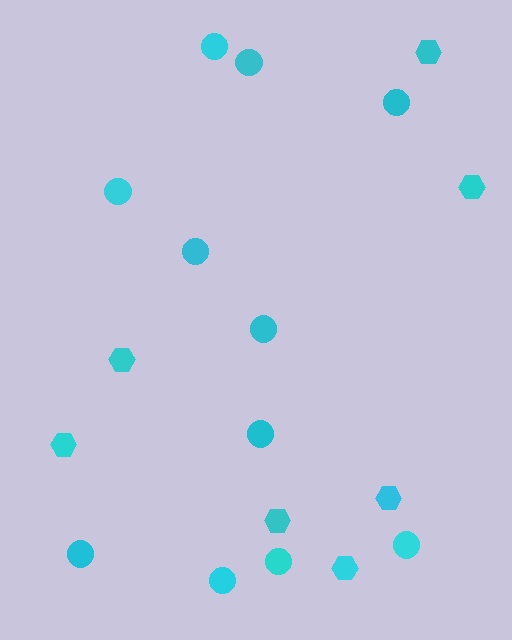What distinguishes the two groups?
There are 2 groups: one group of circles (11) and one group of hexagons (7).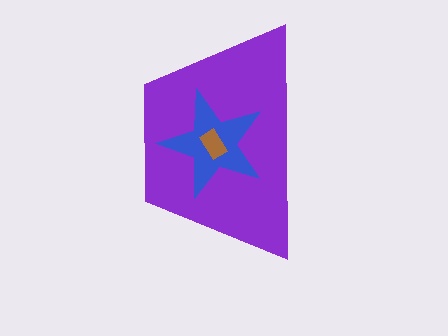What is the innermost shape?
The brown rectangle.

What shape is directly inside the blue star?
The brown rectangle.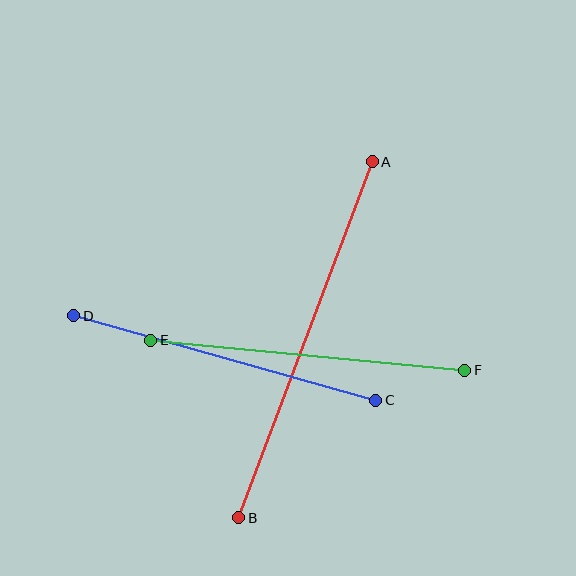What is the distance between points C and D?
The distance is approximately 314 pixels.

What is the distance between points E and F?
The distance is approximately 316 pixels.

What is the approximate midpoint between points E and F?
The midpoint is at approximately (308, 355) pixels.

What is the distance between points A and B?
The distance is approximately 380 pixels.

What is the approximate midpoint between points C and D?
The midpoint is at approximately (225, 358) pixels.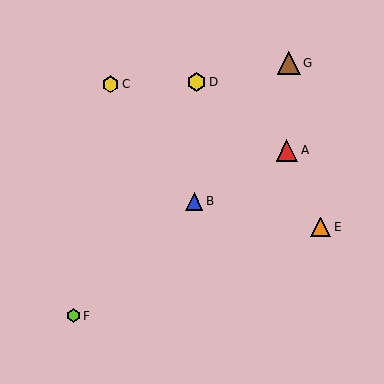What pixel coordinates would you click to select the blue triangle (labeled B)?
Click at (194, 201) to select the blue triangle B.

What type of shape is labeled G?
Shape G is a brown triangle.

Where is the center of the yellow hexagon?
The center of the yellow hexagon is at (196, 82).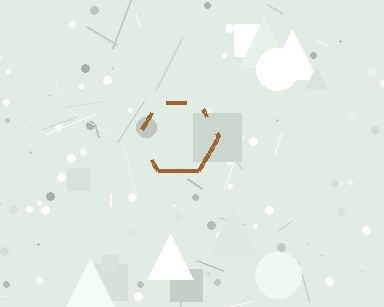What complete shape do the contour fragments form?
The contour fragments form a hexagon.